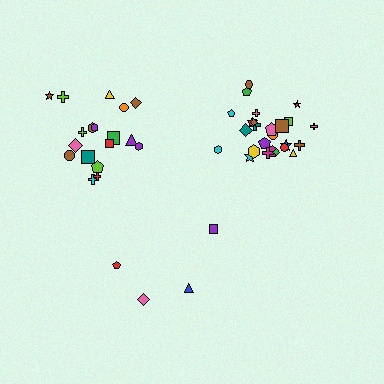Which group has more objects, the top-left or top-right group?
The top-right group.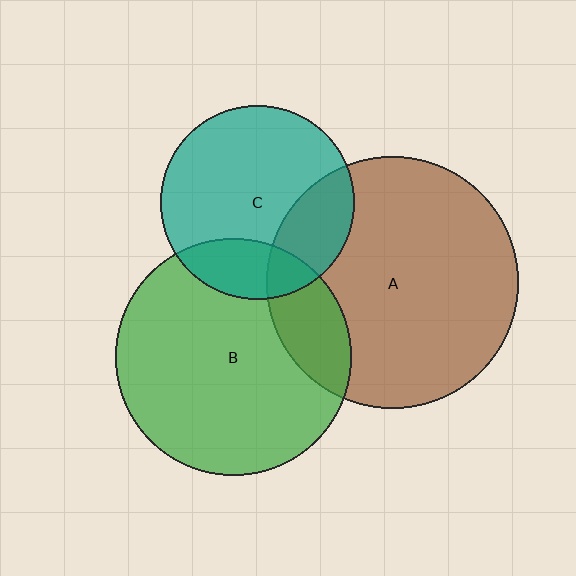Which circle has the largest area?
Circle A (brown).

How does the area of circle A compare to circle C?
Approximately 1.7 times.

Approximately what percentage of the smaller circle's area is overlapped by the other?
Approximately 20%.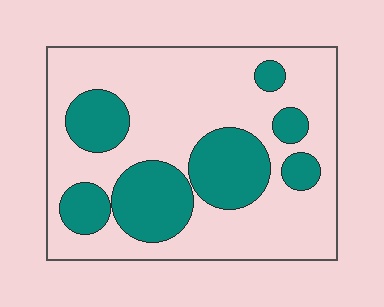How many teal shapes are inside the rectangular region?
7.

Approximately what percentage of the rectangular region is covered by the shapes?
Approximately 30%.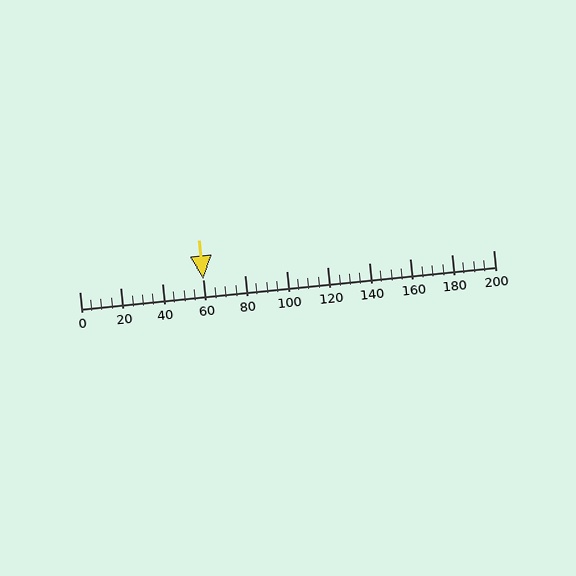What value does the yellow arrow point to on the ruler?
The yellow arrow points to approximately 60.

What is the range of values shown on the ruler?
The ruler shows values from 0 to 200.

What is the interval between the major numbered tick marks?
The major tick marks are spaced 20 units apart.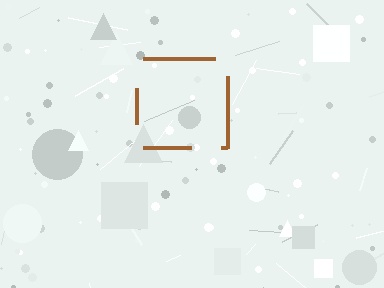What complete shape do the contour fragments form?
The contour fragments form a square.